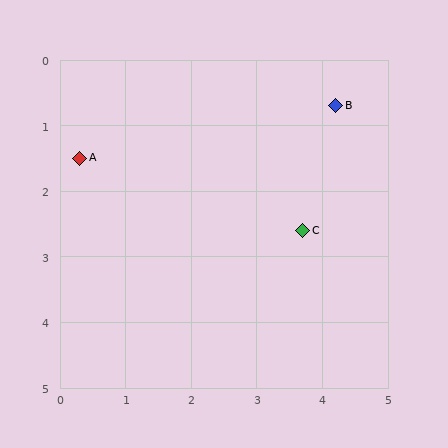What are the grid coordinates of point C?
Point C is at approximately (3.7, 2.6).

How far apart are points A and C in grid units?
Points A and C are about 3.6 grid units apart.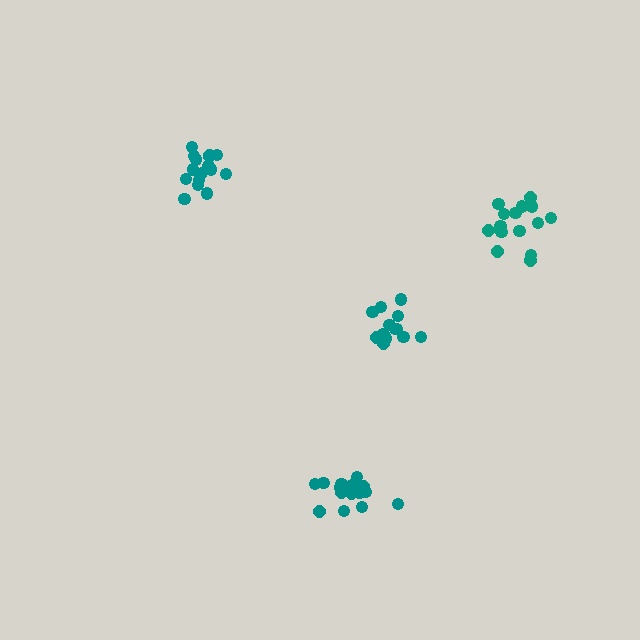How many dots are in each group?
Group 1: 15 dots, Group 2: 16 dots, Group 3: 16 dots, Group 4: 14 dots (61 total).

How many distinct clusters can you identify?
There are 4 distinct clusters.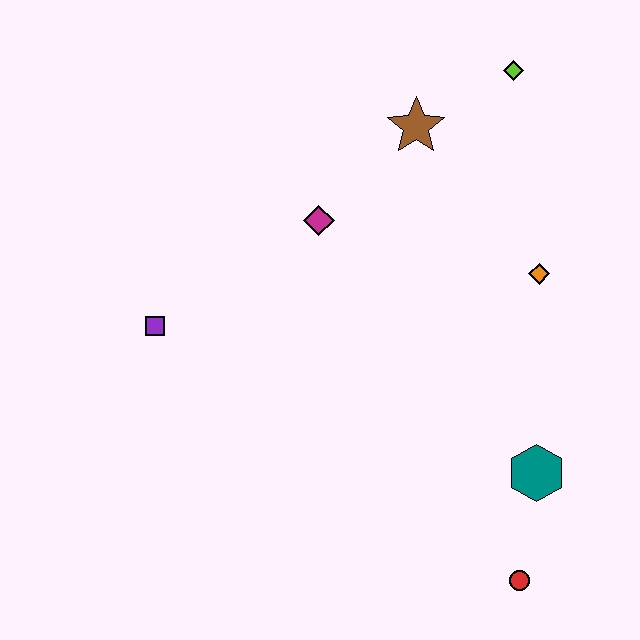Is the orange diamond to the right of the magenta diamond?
Yes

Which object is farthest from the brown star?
The red circle is farthest from the brown star.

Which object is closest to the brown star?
The lime diamond is closest to the brown star.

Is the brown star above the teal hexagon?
Yes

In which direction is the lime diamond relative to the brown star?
The lime diamond is to the right of the brown star.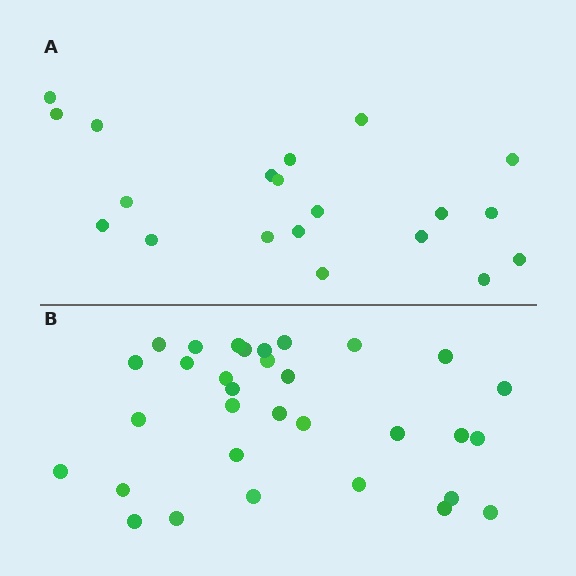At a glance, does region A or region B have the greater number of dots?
Region B (the bottom region) has more dots.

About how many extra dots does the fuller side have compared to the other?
Region B has roughly 12 or so more dots than region A.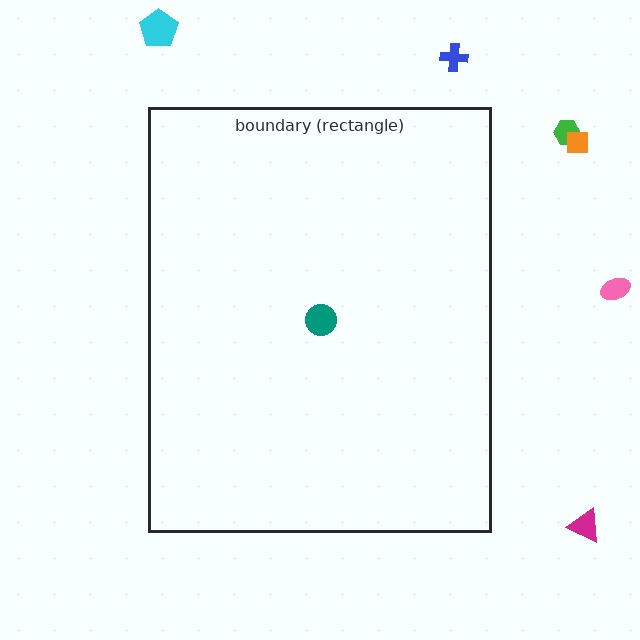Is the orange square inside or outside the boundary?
Outside.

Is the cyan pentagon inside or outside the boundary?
Outside.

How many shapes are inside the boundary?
1 inside, 6 outside.